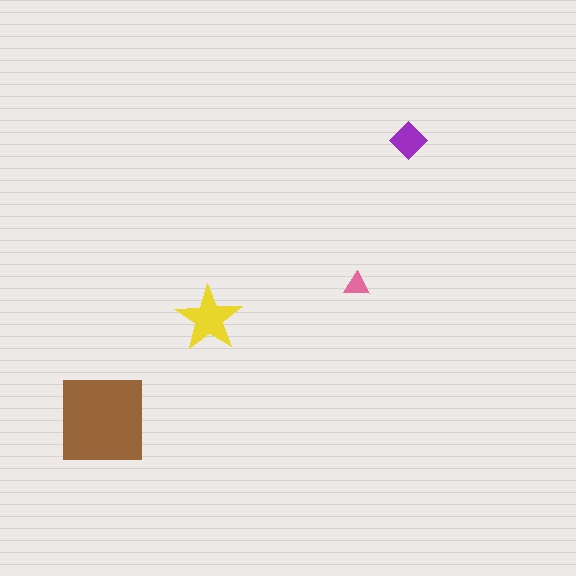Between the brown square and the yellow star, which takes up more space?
The brown square.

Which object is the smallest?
The pink triangle.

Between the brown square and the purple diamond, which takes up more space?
The brown square.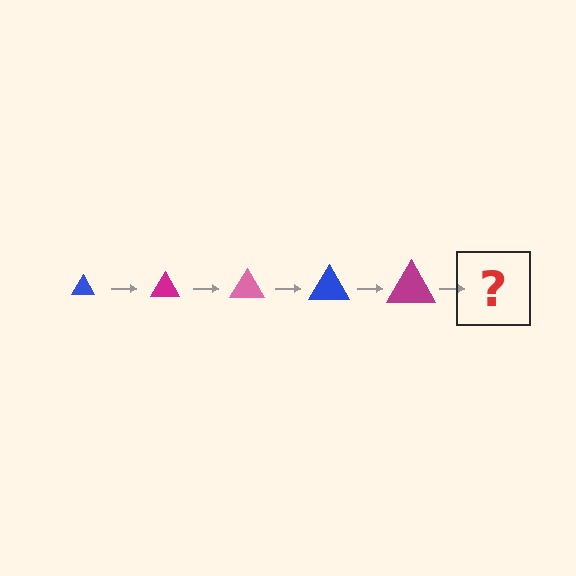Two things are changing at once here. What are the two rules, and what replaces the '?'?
The two rules are that the triangle grows larger each step and the color cycles through blue, magenta, and pink. The '?' should be a pink triangle, larger than the previous one.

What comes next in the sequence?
The next element should be a pink triangle, larger than the previous one.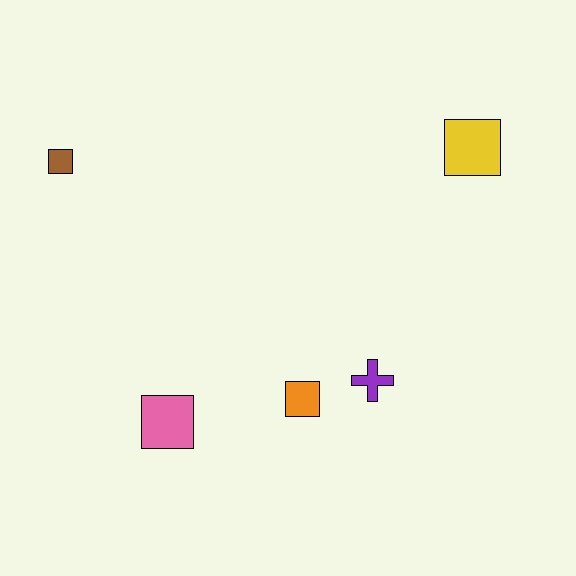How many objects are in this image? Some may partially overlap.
There are 5 objects.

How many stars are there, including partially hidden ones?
There are no stars.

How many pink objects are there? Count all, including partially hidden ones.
There is 1 pink object.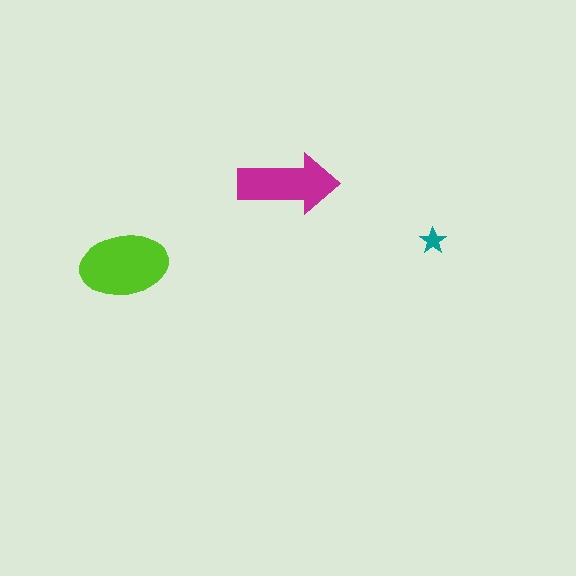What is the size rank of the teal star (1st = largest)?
3rd.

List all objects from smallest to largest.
The teal star, the magenta arrow, the lime ellipse.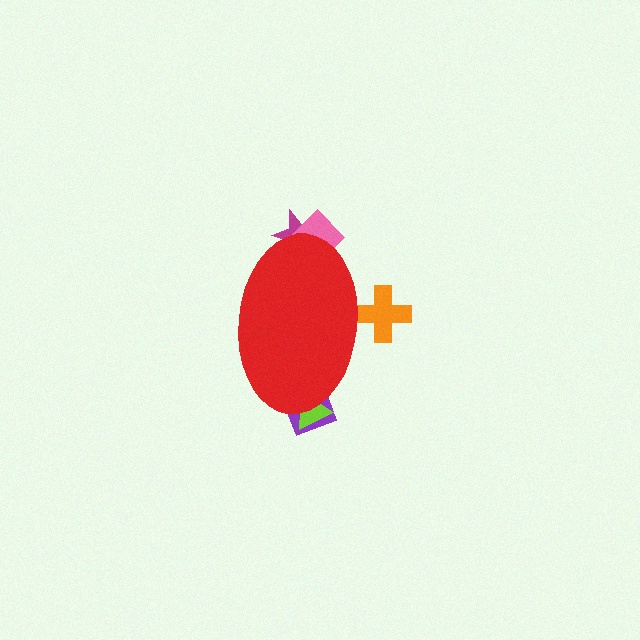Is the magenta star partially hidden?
Yes, the magenta star is partially hidden behind the red ellipse.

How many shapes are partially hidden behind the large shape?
5 shapes are partially hidden.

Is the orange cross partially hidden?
Yes, the orange cross is partially hidden behind the red ellipse.